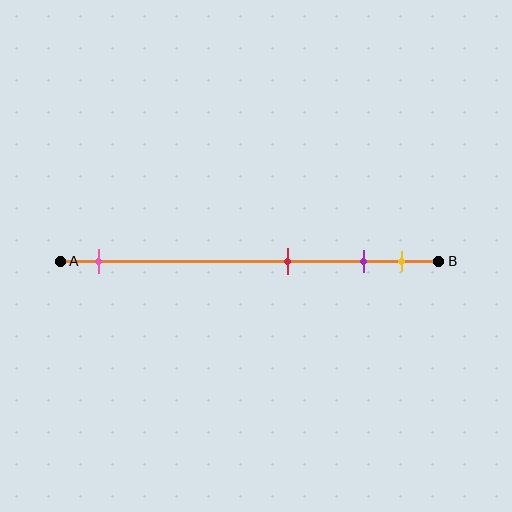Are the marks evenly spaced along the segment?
No, the marks are not evenly spaced.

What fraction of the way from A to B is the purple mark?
The purple mark is approximately 80% (0.8) of the way from A to B.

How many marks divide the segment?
There are 4 marks dividing the segment.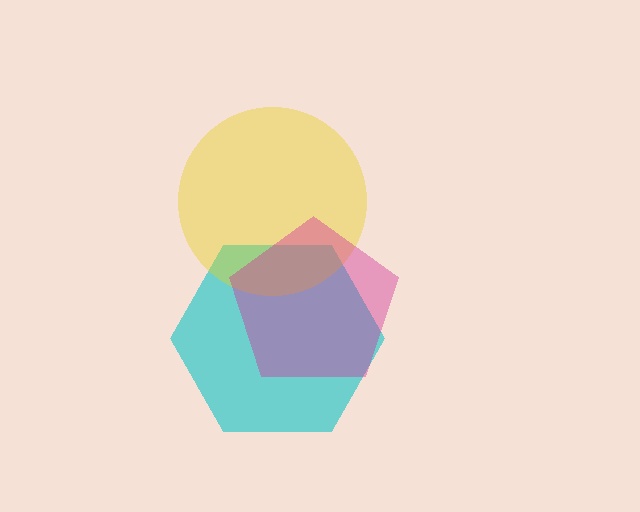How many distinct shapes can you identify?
There are 3 distinct shapes: a cyan hexagon, a yellow circle, a magenta pentagon.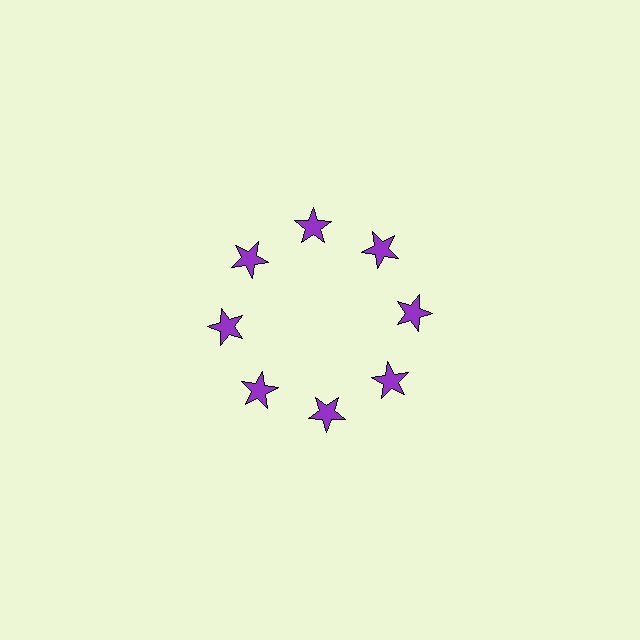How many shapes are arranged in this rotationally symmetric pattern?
There are 8 shapes, arranged in 8 groups of 1.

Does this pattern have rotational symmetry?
Yes, this pattern has 8-fold rotational symmetry. It looks the same after rotating 45 degrees around the center.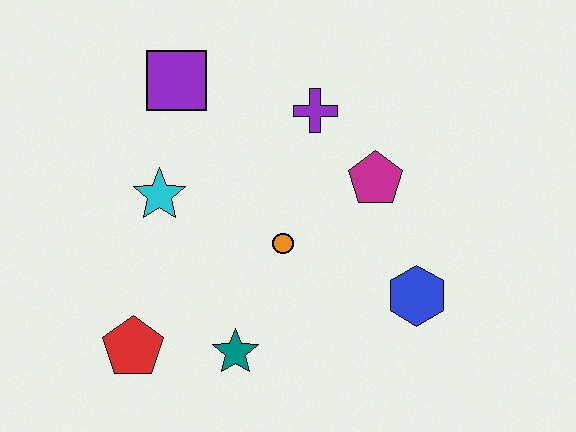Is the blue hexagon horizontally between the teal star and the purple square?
No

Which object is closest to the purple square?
The cyan star is closest to the purple square.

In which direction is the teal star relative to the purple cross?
The teal star is below the purple cross.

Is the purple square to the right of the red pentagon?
Yes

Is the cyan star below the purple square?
Yes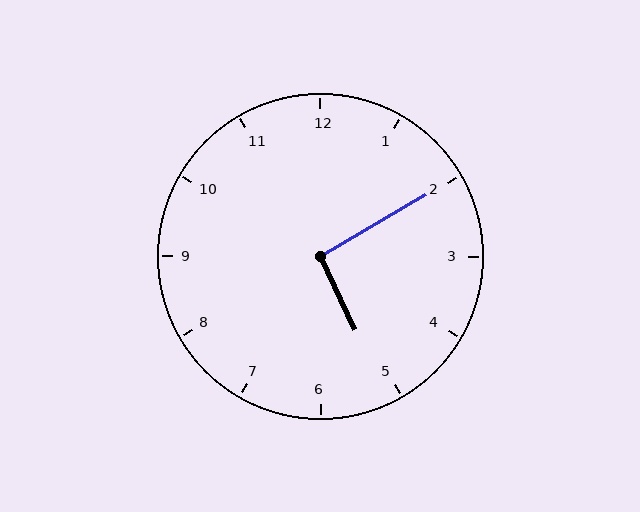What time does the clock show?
5:10.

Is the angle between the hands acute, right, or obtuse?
It is right.